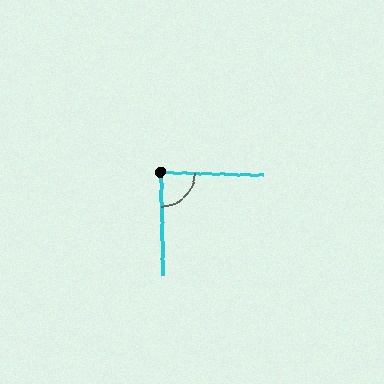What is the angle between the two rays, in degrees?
Approximately 87 degrees.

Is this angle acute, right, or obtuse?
It is approximately a right angle.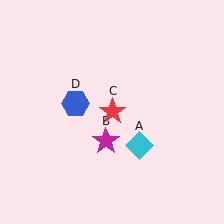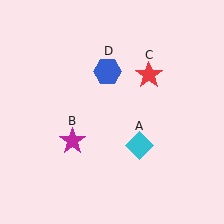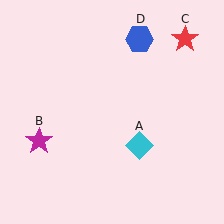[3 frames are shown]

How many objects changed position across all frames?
3 objects changed position: magenta star (object B), red star (object C), blue hexagon (object D).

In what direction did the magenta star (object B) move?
The magenta star (object B) moved left.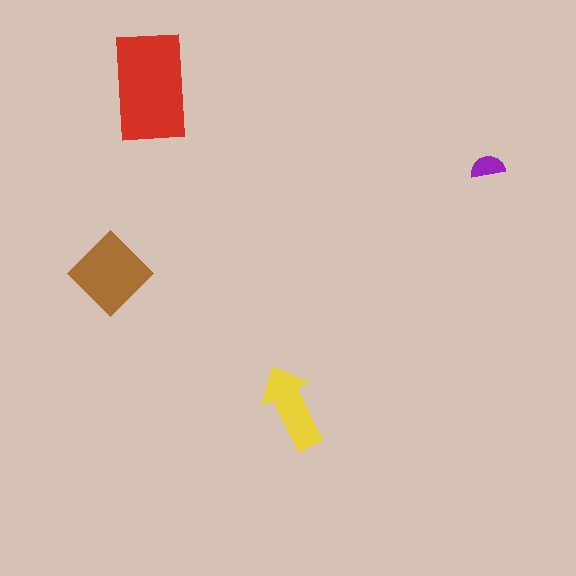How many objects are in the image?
There are 4 objects in the image.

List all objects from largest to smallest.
The red rectangle, the brown diamond, the yellow arrow, the purple semicircle.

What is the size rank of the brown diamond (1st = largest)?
2nd.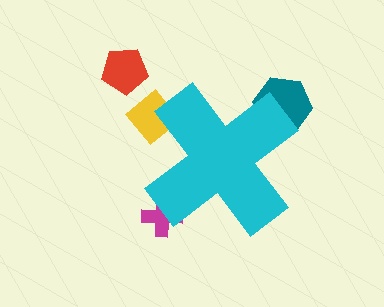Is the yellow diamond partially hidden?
Yes, the yellow diamond is partially hidden behind the cyan cross.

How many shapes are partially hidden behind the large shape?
3 shapes are partially hidden.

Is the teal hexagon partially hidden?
Yes, the teal hexagon is partially hidden behind the cyan cross.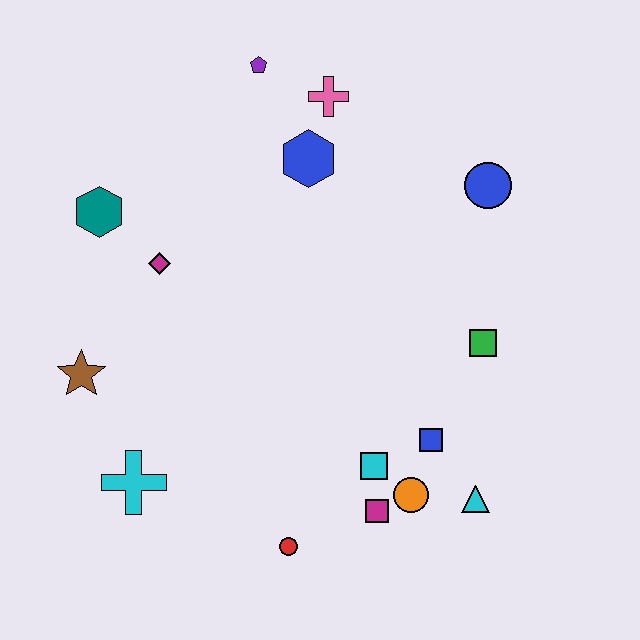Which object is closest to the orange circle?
The magenta square is closest to the orange circle.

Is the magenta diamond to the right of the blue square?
No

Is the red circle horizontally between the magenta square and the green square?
No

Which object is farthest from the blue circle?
The cyan cross is farthest from the blue circle.